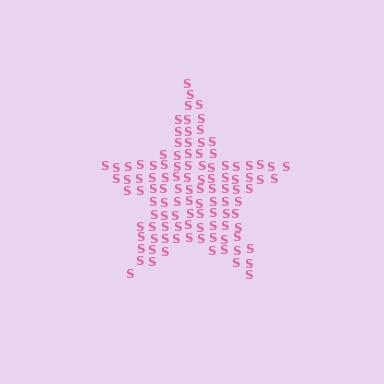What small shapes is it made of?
It is made of small letter S's.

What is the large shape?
The large shape is a star.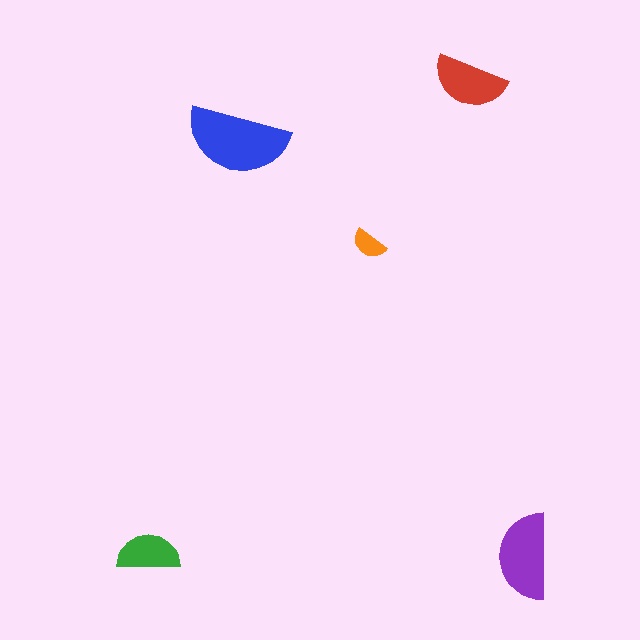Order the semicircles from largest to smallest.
the blue one, the purple one, the red one, the green one, the orange one.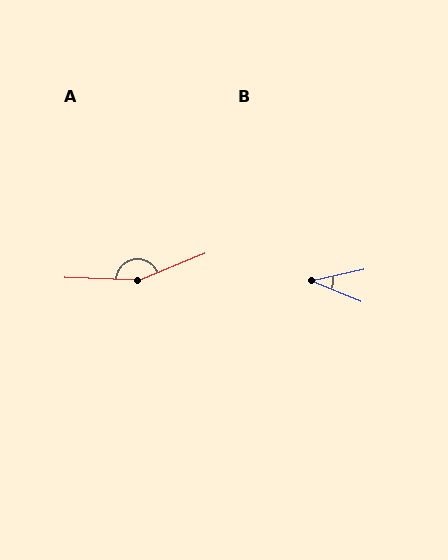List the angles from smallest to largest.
B (35°), A (156°).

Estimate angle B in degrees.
Approximately 35 degrees.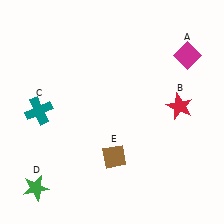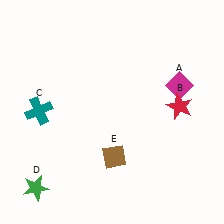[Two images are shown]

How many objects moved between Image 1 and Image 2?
1 object moved between the two images.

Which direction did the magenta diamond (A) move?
The magenta diamond (A) moved down.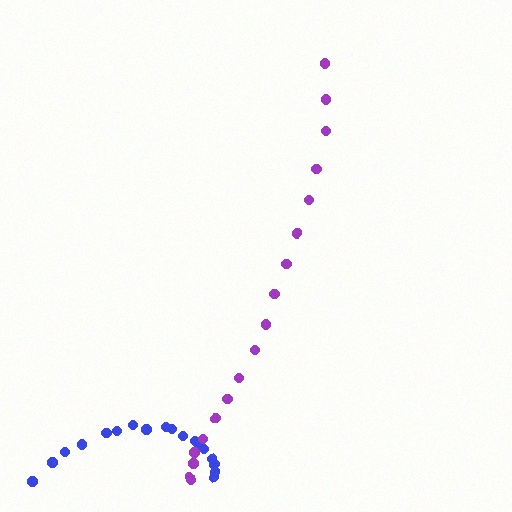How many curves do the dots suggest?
There are 2 distinct paths.